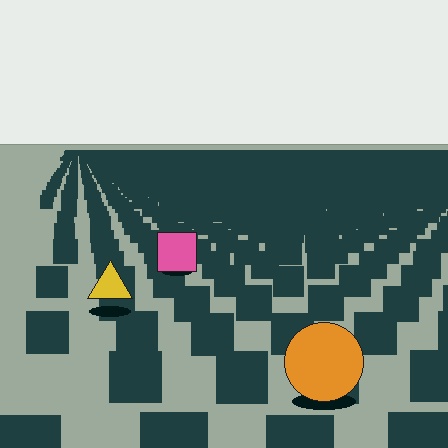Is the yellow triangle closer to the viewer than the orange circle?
No. The orange circle is closer — you can tell from the texture gradient: the ground texture is coarser near it.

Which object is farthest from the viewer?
The pink square is farthest from the viewer. It appears smaller and the ground texture around it is denser.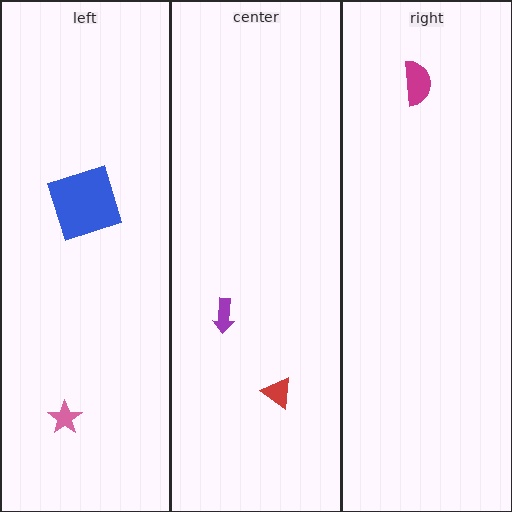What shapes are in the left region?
The pink star, the blue square.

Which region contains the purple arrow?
The center region.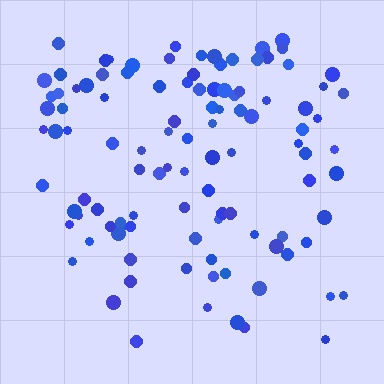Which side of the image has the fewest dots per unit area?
The bottom.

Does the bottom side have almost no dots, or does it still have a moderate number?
Still a moderate number, just noticeably fewer than the top.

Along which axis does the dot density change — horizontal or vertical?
Vertical.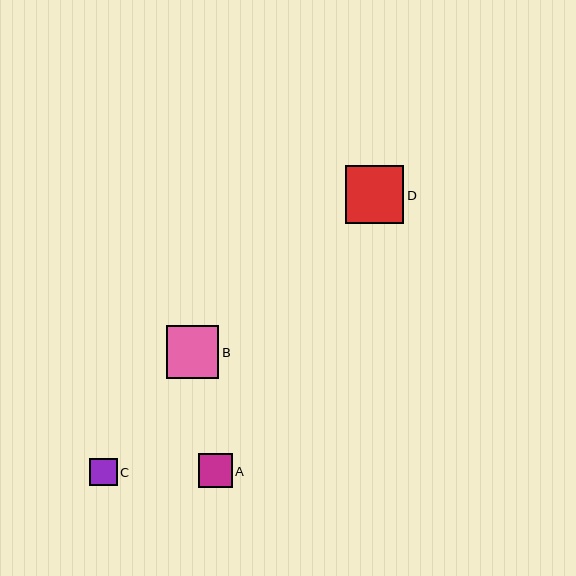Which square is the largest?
Square D is the largest with a size of approximately 58 pixels.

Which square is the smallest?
Square C is the smallest with a size of approximately 28 pixels.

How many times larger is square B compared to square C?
Square B is approximately 1.9 times the size of square C.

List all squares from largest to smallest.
From largest to smallest: D, B, A, C.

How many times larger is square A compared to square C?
Square A is approximately 1.2 times the size of square C.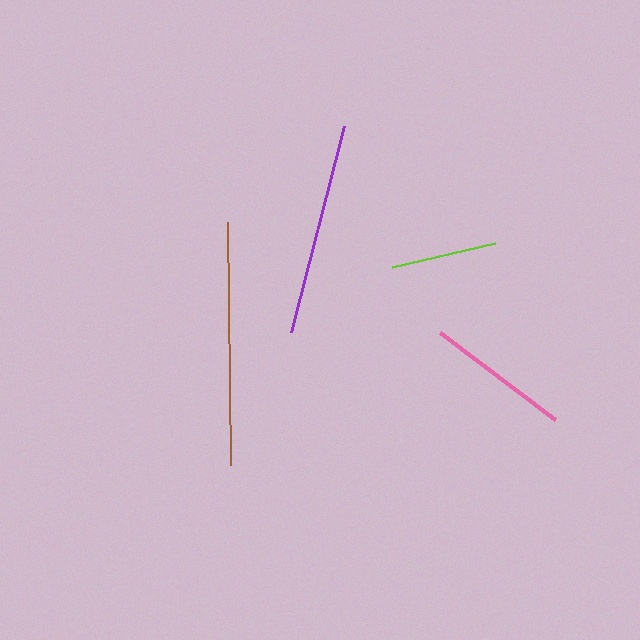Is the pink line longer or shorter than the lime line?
The pink line is longer than the lime line.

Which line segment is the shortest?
The lime line is the shortest at approximately 105 pixels.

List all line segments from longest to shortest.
From longest to shortest: brown, purple, pink, lime.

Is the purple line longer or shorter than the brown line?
The brown line is longer than the purple line.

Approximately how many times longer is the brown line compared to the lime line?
The brown line is approximately 2.3 times the length of the lime line.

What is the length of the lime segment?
The lime segment is approximately 105 pixels long.